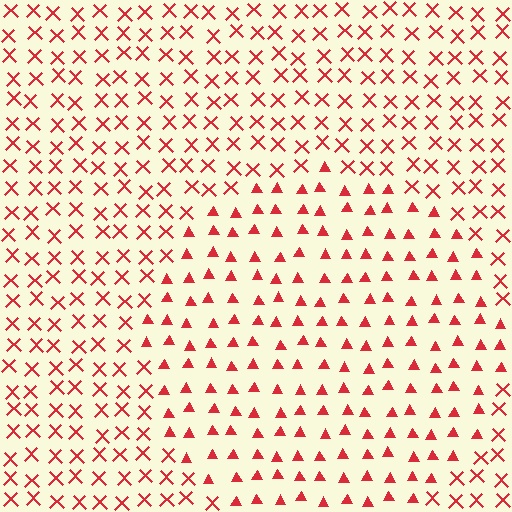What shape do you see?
I see a circle.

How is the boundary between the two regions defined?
The boundary is defined by a change in element shape: triangles inside vs. X marks outside. All elements share the same color and spacing.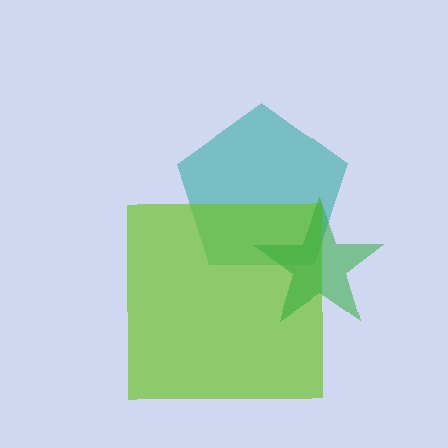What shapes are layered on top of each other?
The layered shapes are: a teal pentagon, a lime square, a green star.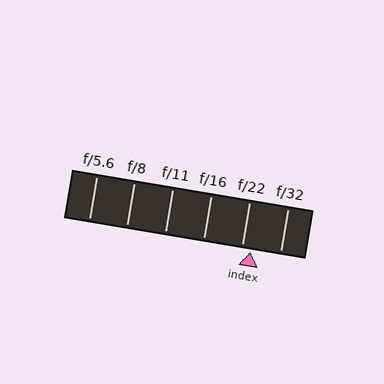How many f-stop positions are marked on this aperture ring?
There are 6 f-stop positions marked.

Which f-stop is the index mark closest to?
The index mark is closest to f/22.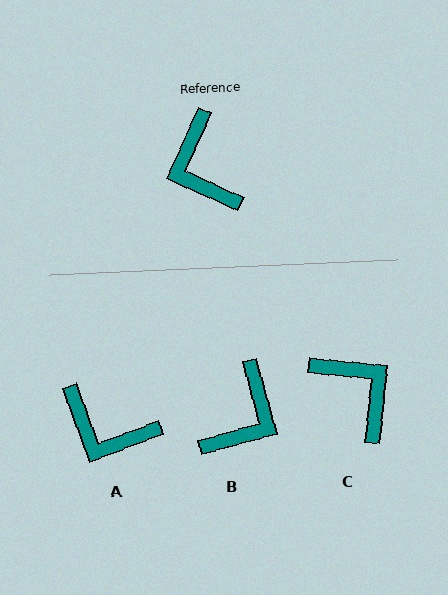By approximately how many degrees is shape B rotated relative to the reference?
Approximately 129 degrees counter-clockwise.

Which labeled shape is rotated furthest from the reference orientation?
C, about 162 degrees away.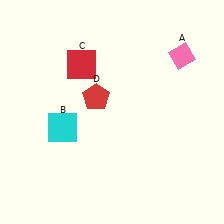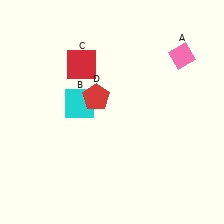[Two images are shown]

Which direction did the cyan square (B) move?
The cyan square (B) moved up.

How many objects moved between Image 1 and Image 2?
1 object moved between the two images.